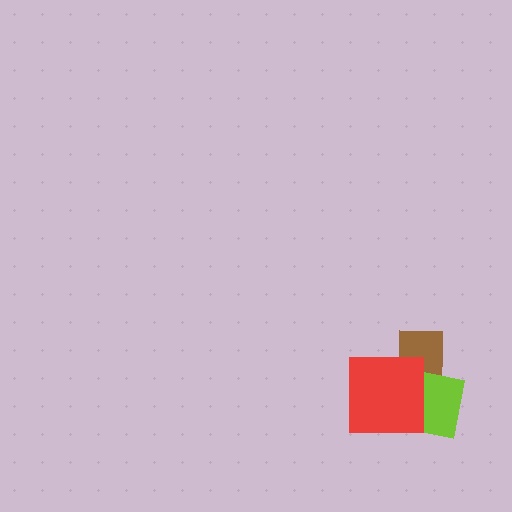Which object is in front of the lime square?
The red square is in front of the lime square.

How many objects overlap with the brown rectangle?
2 objects overlap with the brown rectangle.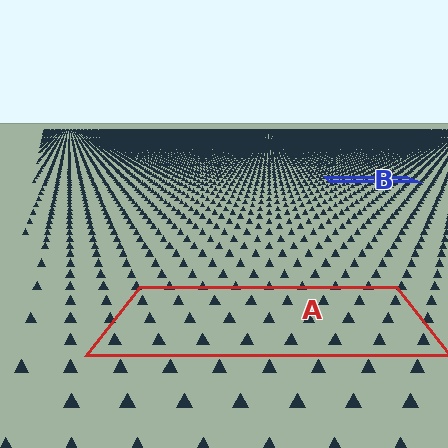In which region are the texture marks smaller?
The texture marks are smaller in region B, because it is farther away.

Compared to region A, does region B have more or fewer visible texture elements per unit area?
Region B has more texture elements per unit area — they are packed more densely because it is farther away.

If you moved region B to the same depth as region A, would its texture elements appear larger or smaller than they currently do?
They would appear larger. At a closer depth, the same texture elements are projected at a bigger on-screen size.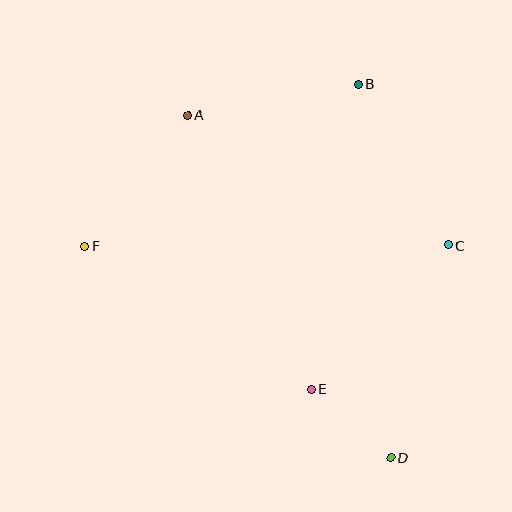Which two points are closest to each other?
Points D and E are closest to each other.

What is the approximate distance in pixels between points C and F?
The distance between C and F is approximately 364 pixels.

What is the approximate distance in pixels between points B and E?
The distance between B and E is approximately 309 pixels.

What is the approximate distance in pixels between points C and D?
The distance between C and D is approximately 220 pixels.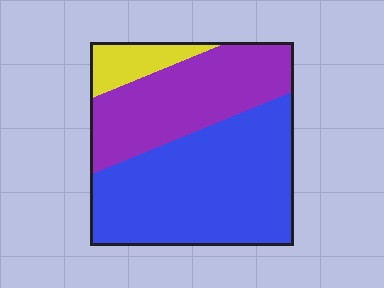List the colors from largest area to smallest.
From largest to smallest: blue, purple, yellow.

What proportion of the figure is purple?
Purple takes up about one third (1/3) of the figure.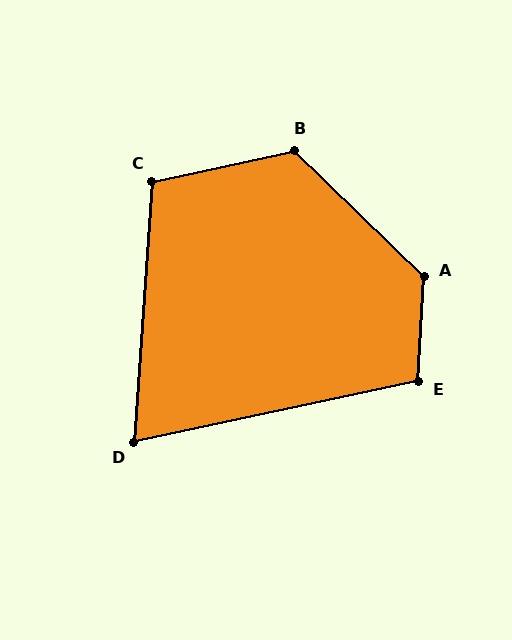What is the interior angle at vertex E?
Approximately 105 degrees (obtuse).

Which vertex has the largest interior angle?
A, at approximately 131 degrees.